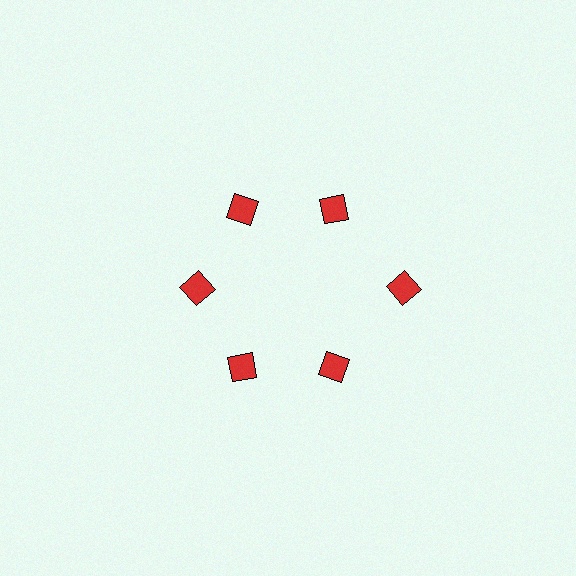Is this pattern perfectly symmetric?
No. The 6 red diamonds are arranged in a ring, but one element near the 3 o'clock position is pushed outward from the center, breaking the 6-fold rotational symmetry.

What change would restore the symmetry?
The symmetry would be restored by moving it inward, back onto the ring so that all 6 diamonds sit at equal angles and equal distance from the center.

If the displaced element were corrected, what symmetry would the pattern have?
It would have 6-fold rotational symmetry — the pattern would map onto itself every 60 degrees.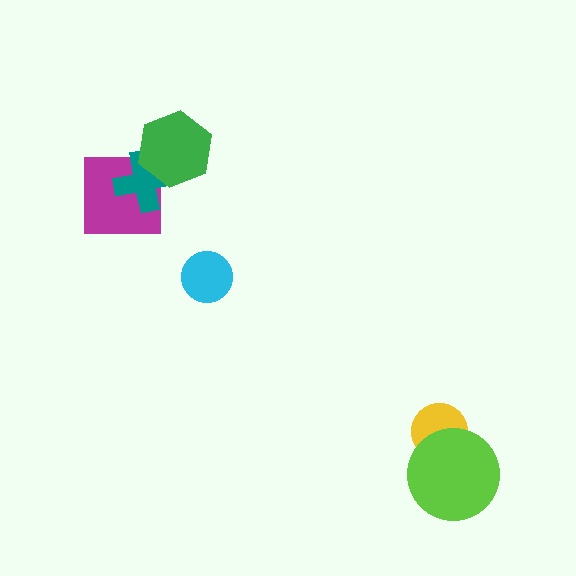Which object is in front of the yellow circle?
The lime circle is in front of the yellow circle.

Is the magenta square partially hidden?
Yes, it is partially covered by another shape.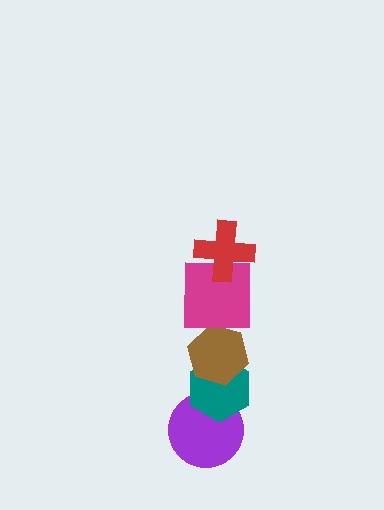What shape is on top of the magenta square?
The red cross is on top of the magenta square.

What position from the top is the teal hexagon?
The teal hexagon is 4th from the top.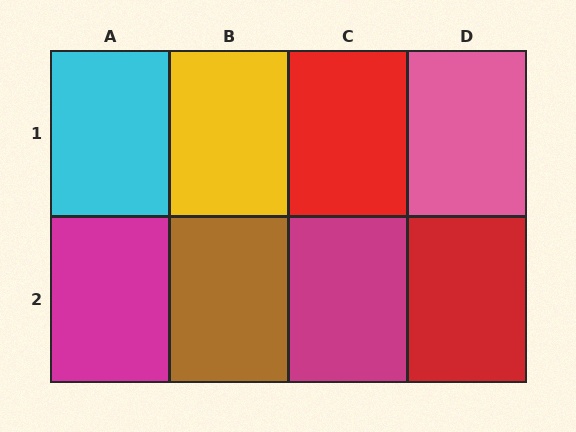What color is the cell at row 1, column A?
Cyan.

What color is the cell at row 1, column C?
Red.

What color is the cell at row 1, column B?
Yellow.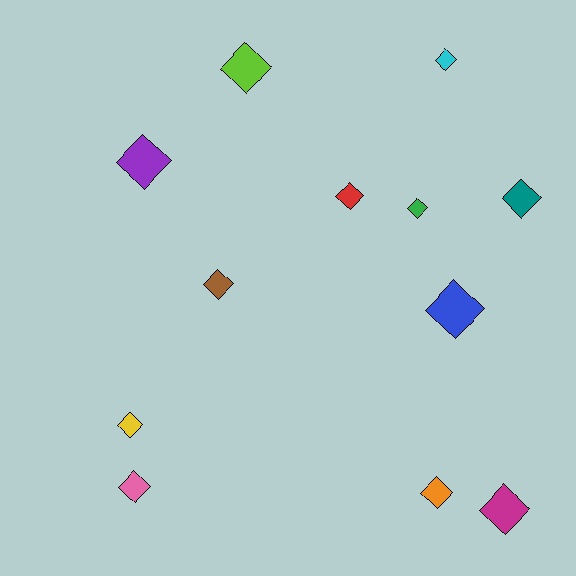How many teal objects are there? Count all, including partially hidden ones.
There is 1 teal object.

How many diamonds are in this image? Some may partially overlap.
There are 12 diamonds.